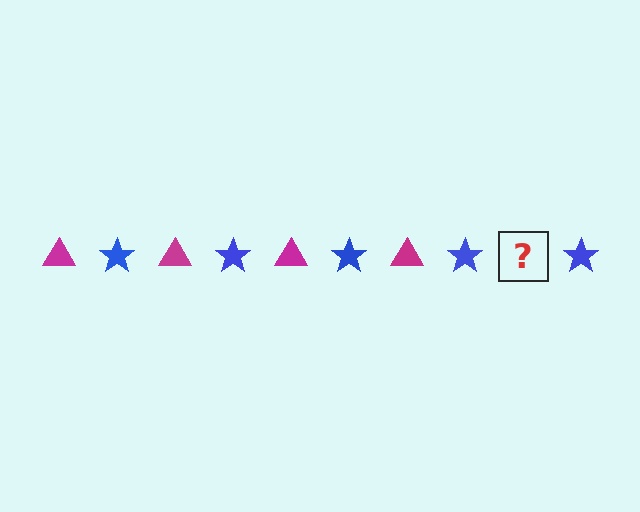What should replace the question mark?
The question mark should be replaced with a magenta triangle.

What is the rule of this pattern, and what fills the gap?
The rule is that the pattern alternates between magenta triangle and blue star. The gap should be filled with a magenta triangle.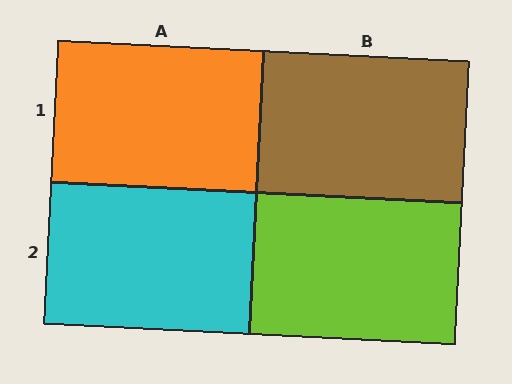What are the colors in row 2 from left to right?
Cyan, lime.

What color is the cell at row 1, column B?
Brown.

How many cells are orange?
1 cell is orange.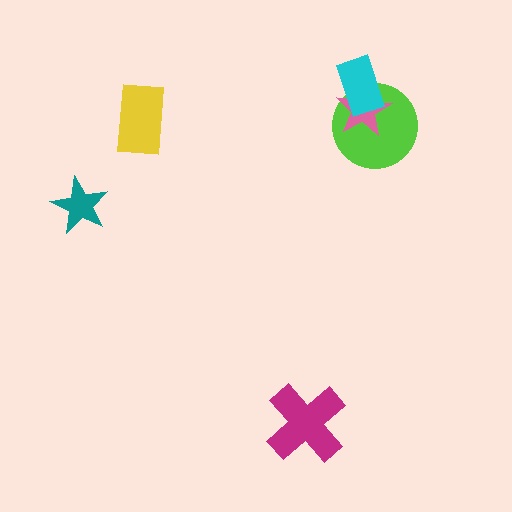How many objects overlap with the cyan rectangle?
2 objects overlap with the cyan rectangle.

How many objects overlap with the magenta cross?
0 objects overlap with the magenta cross.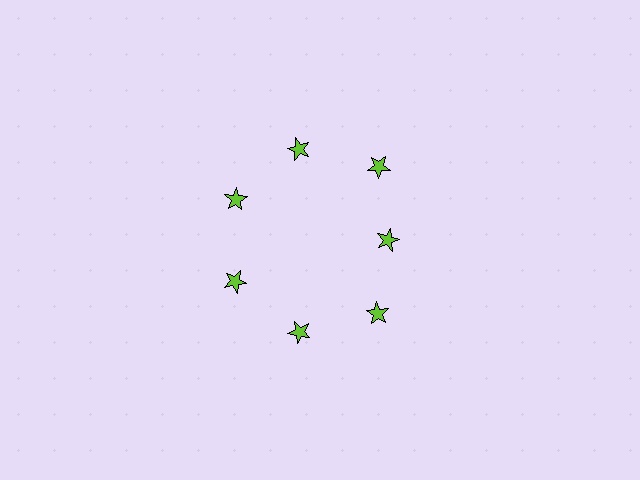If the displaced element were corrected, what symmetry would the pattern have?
It would have 7-fold rotational symmetry — the pattern would map onto itself every 51 degrees.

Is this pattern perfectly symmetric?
No. The 7 lime stars are arranged in a ring, but one element near the 3 o'clock position is pulled inward toward the center, breaking the 7-fold rotational symmetry.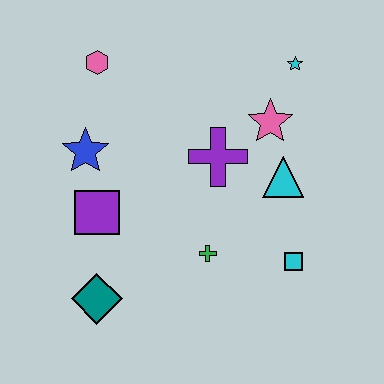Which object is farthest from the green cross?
The pink hexagon is farthest from the green cross.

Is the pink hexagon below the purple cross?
No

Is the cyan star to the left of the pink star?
No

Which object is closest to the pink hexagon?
The blue star is closest to the pink hexagon.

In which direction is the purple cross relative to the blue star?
The purple cross is to the right of the blue star.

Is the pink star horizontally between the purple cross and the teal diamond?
No